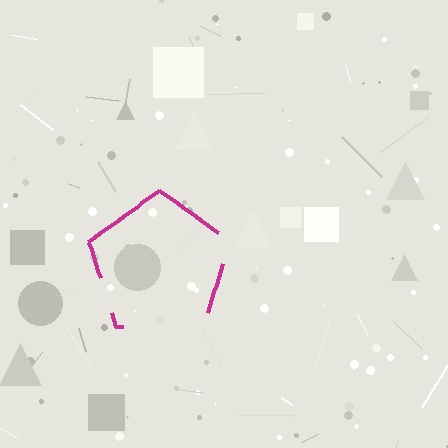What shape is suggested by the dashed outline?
The dashed outline suggests a pentagon.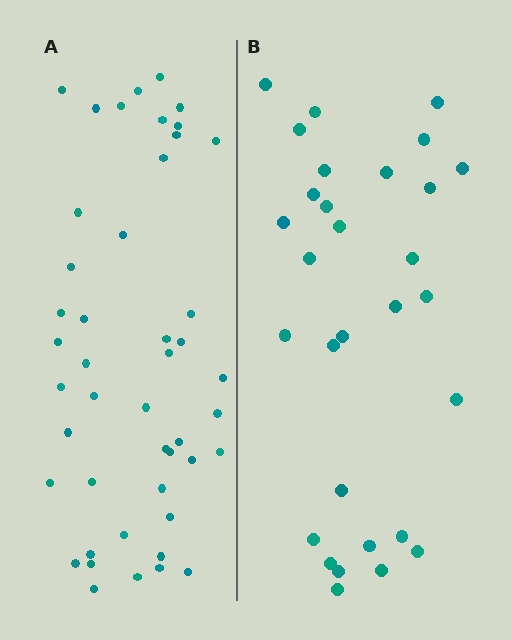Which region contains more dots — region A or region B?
Region A (the left region) has more dots.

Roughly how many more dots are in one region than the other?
Region A has approximately 15 more dots than region B.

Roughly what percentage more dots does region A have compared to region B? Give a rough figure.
About 55% more.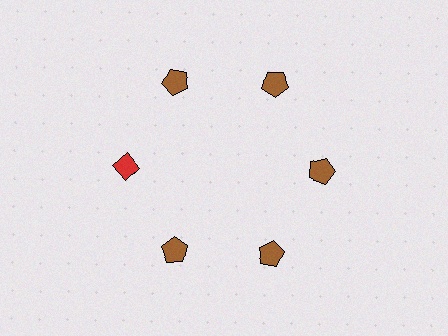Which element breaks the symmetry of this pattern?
The red diamond at roughly the 9 o'clock position breaks the symmetry. All other shapes are brown pentagons.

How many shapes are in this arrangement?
There are 6 shapes arranged in a ring pattern.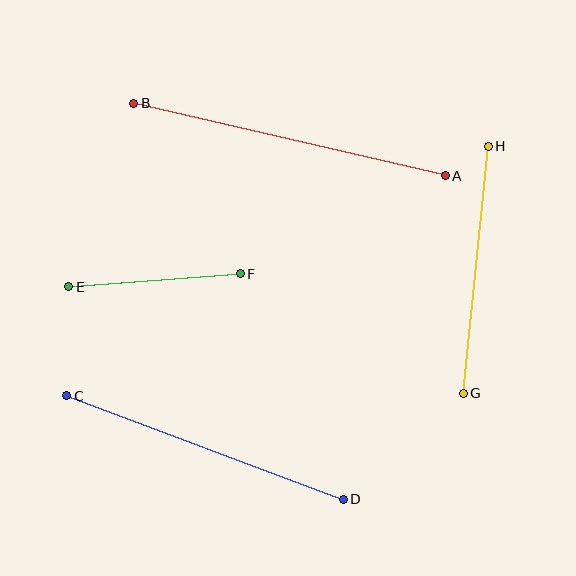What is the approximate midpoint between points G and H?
The midpoint is at approximately (476, 270) pixels.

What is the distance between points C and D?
The distance is approximately 295 pixels.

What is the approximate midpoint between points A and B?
The midpoint is at approximately (289, 140) pixels.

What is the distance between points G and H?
The distance is approximately 248 pixels.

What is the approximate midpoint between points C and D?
The midpoint is at approximately (205, 448) pixels.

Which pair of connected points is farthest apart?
Points A and B are farthest apart.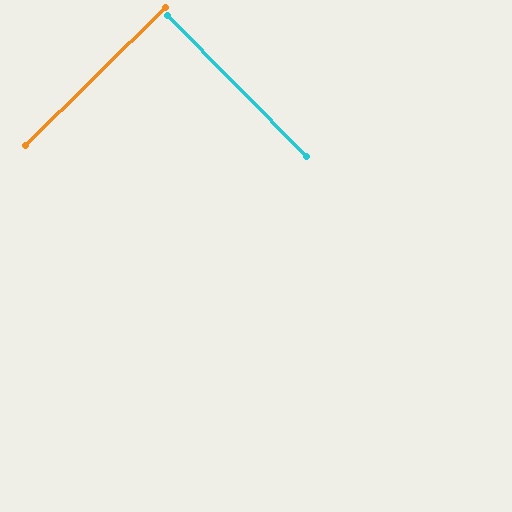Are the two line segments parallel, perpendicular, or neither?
Perpendicular — they meet at approximately 90°.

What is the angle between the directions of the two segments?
Approximately 90 degrees.